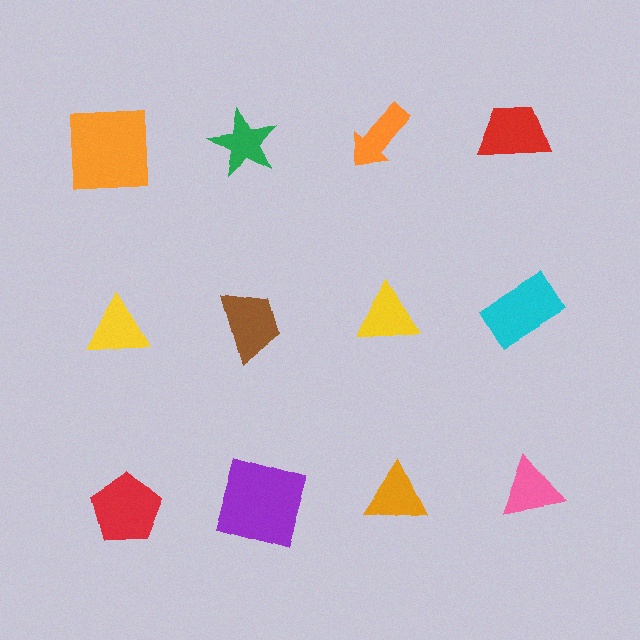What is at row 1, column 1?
An orange square.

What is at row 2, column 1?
A yellow triangle.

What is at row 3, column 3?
An orange triangle.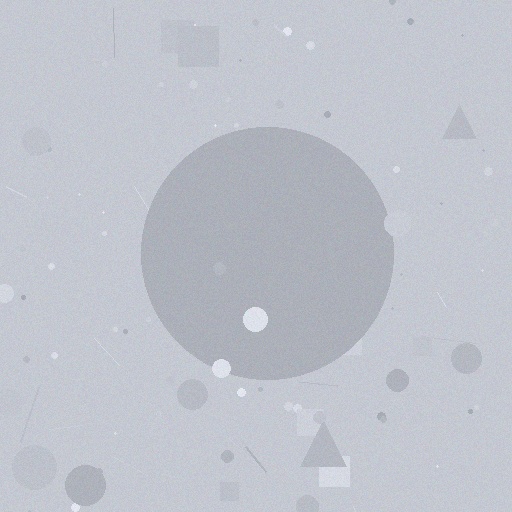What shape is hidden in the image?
A circle is hidden in the image.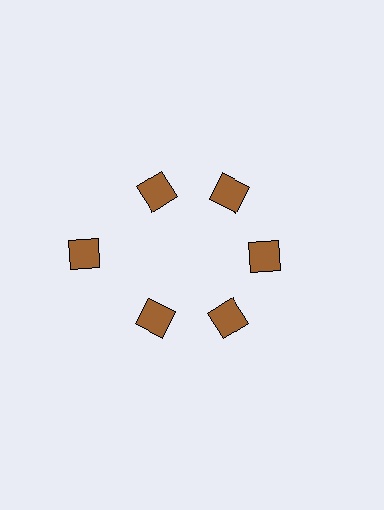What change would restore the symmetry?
The symmetry would be restored by moving it inward, back onto the ring so that all 6 diamonds sit at equal angles and equal distance from the center.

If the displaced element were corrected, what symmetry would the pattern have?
It would have 6-fold rotational symmetry — the pattern would map onto itself every 60 degrees.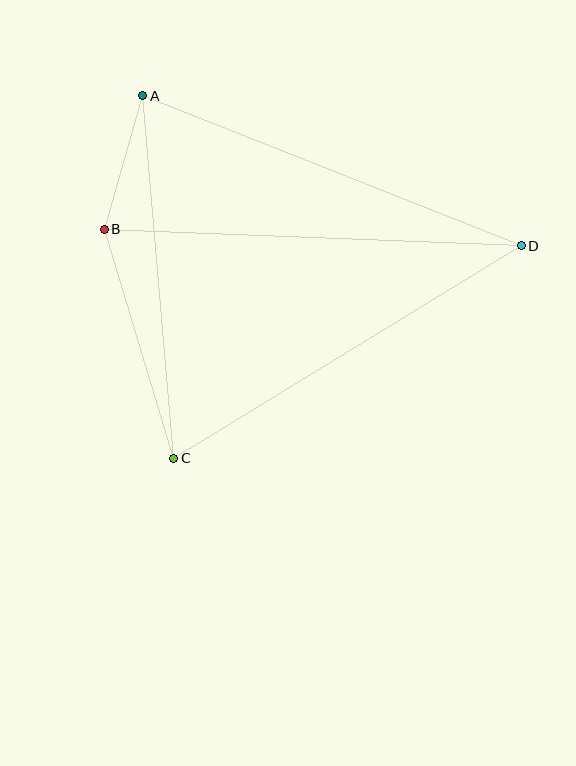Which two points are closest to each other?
Points A and B are closest to each other.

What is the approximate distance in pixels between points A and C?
The distance between A and C is approximately 364 pixels.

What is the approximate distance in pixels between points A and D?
The distance between A and D is approximately 407 pixels.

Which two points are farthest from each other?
Points B and D are farthest from each other.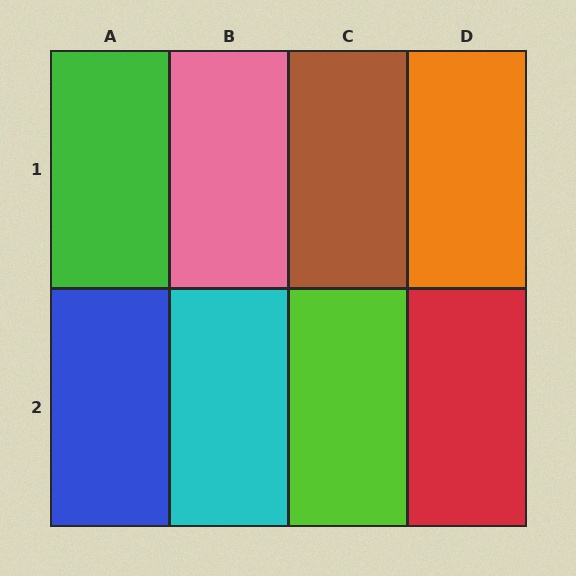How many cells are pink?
1 cell is pink.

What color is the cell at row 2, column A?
Blue.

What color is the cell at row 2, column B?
Cyan.